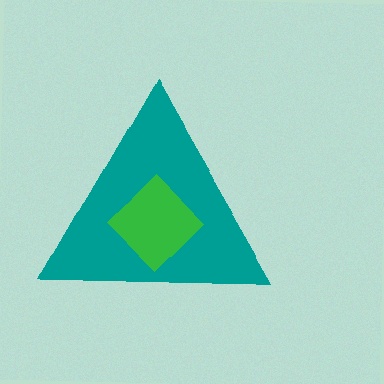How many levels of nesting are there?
2.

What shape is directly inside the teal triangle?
The green diamond.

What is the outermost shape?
The teal triangle.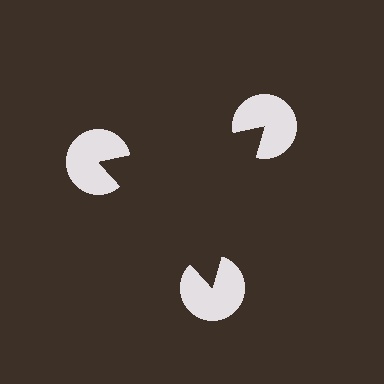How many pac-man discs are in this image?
There are 3 — one at each vertex of the illusory triangle.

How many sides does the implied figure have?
3 sides.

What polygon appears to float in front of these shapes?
An illusory triangle — its edges are inferred from the aligned wedge cuts in the pac-man discs, not physically drawn.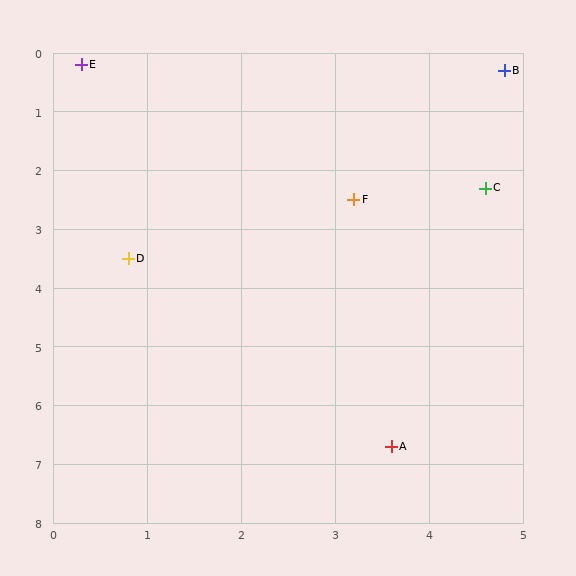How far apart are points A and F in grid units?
Points A and F are about 4.2 grid units apart.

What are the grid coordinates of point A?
Point A is at approximately (3.6, 6.7).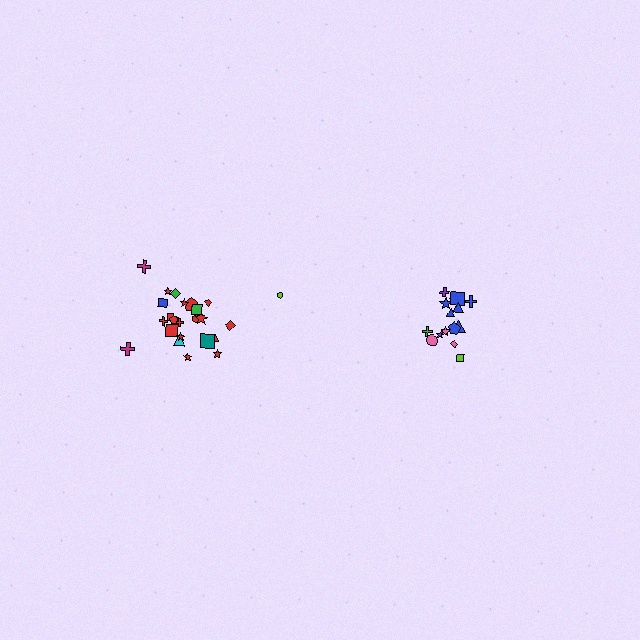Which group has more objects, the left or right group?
The left group.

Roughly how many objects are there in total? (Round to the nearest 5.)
Roughly 40 objects in total.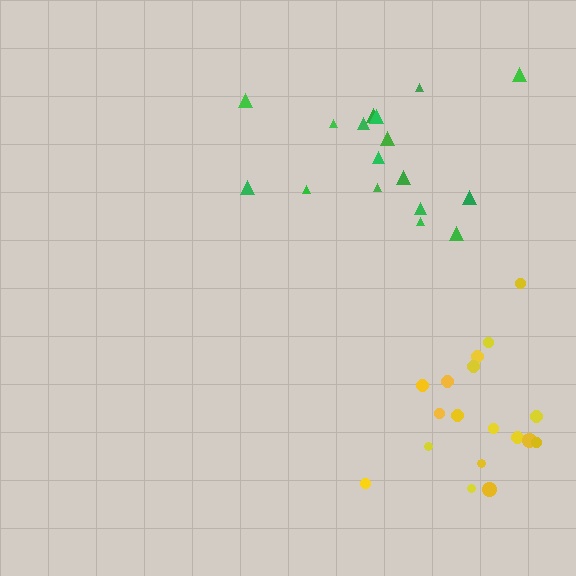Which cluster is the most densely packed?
Yellow.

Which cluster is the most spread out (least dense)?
Green.